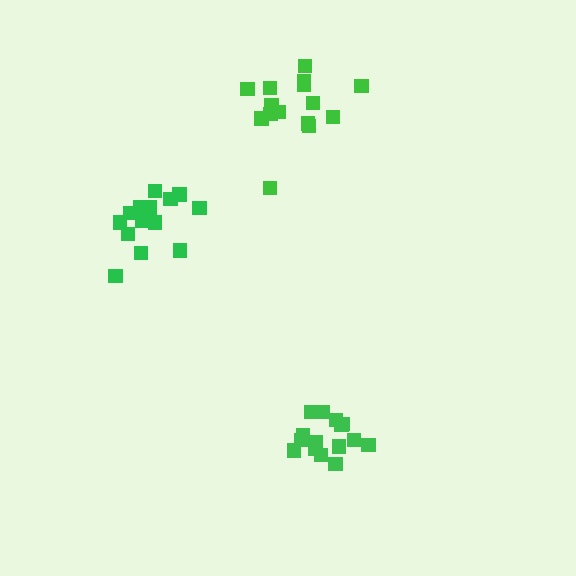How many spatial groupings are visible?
There are 3 spatial groupings.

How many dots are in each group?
Group 1: 14 dots, Group 2: 15 dots, Group 3: 15 dots (44 total).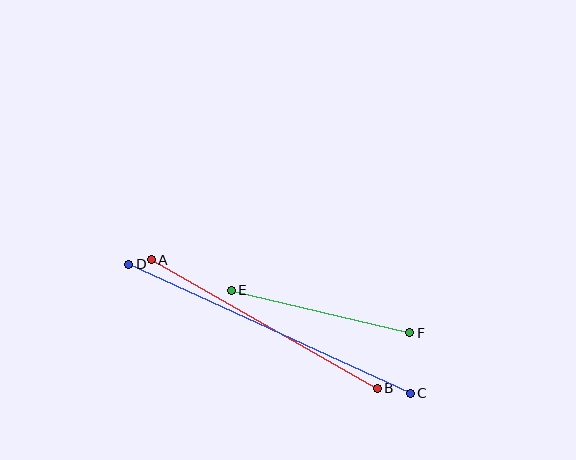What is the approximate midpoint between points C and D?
The midpoint is at approximately (269, 329) pixels.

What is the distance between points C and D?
The distance is approximately 309 pixels.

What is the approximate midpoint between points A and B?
The midpoint is at approximately (264, 324) pixels.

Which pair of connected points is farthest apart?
Points C and D are farthest apart.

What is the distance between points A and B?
The distance is approximately 260 pixels.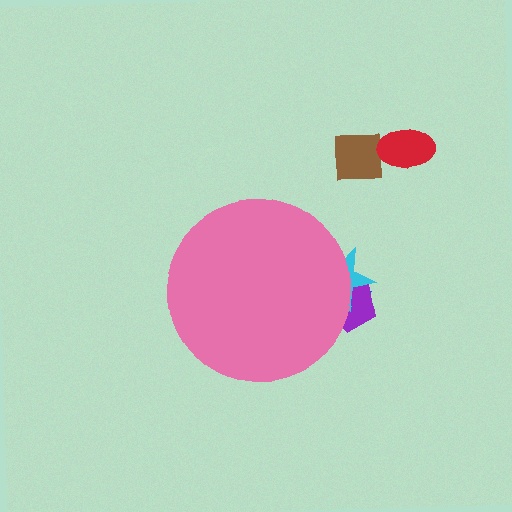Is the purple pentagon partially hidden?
Yes, the purple pentagon is partially hidden behind the pink circle.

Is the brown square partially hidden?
No, the brown square is fully visible.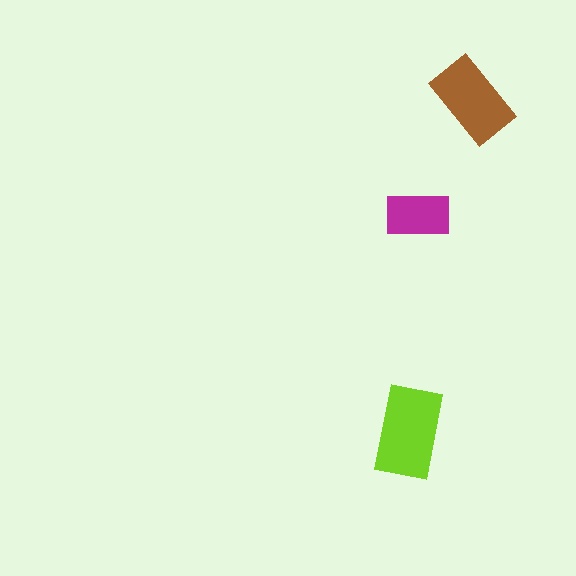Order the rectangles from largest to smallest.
the lime one, the brown one, the magenta one.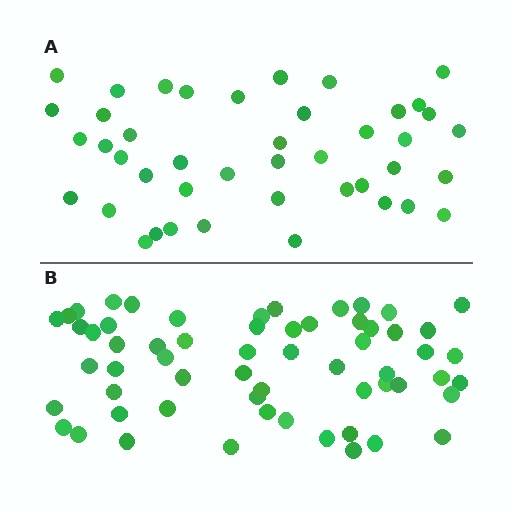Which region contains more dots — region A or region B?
Region B (the bottom region) has more dots.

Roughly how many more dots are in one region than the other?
Region B has approximately 15 more dots than region A.